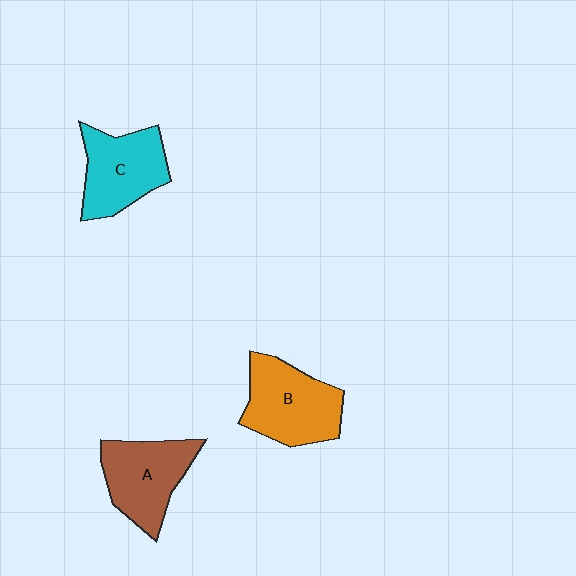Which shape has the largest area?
Shape B (orange).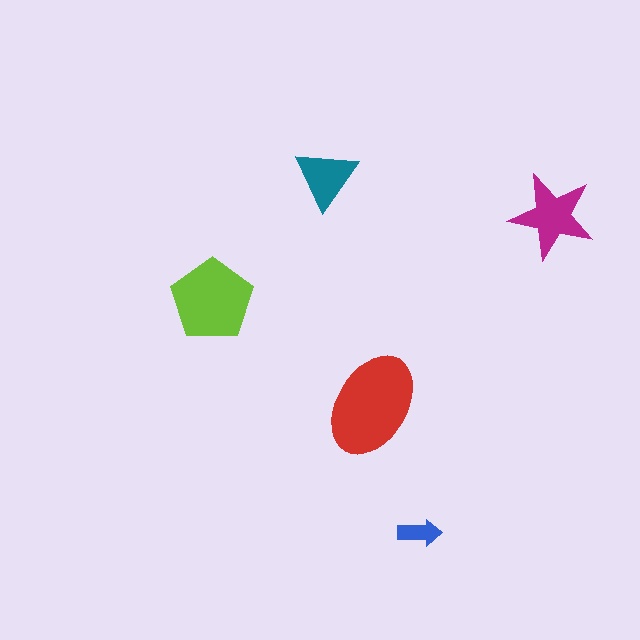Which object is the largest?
The red ellipse.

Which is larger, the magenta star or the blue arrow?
The magenta star.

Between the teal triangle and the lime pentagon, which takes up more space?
The lime pentagon.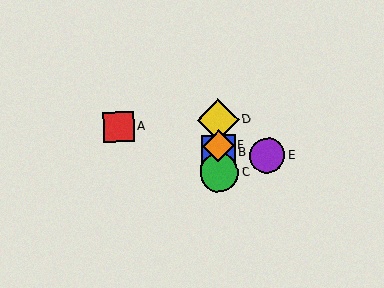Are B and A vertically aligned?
No, B is at x≈219 and A is at x≈119.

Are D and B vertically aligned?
Yes, both are at x≈218.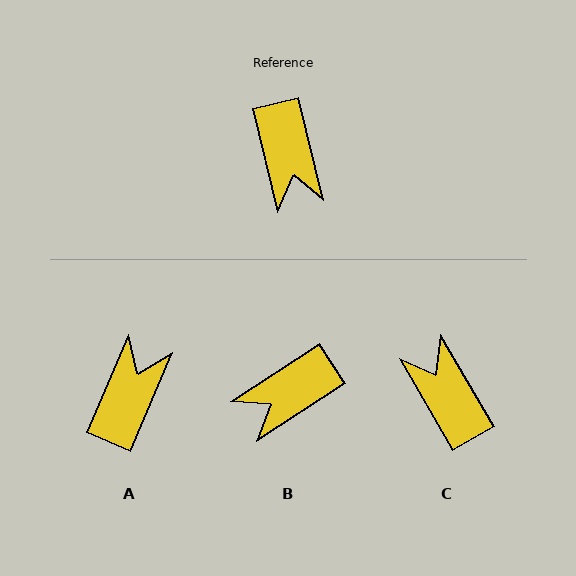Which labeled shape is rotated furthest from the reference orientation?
C, about 163 degrees away.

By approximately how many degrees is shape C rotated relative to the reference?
Approximately 163 degrees clockwise.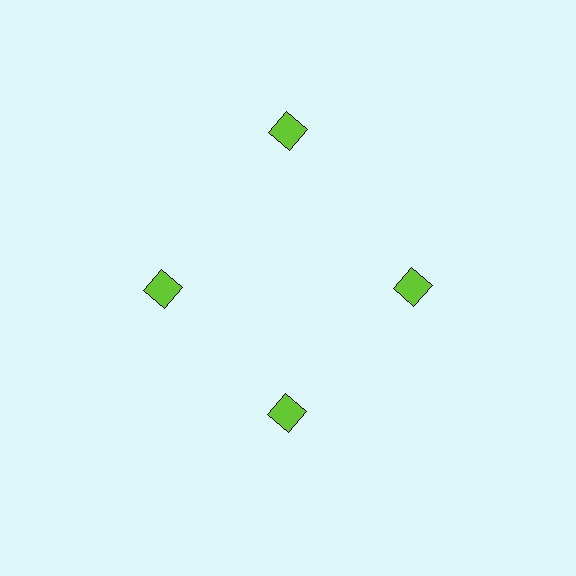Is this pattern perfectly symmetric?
No. The 4 lime diamonds are arranged in a ring, but one element near the 12 o'clock position is pushed outward from the center, breaking the 4-fold rotational symmetry.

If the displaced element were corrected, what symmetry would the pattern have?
It would have 4-fold rotational symmetry — the pattern would map onto itself every 90 degrees.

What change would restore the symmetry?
The symmetry would be restored by moving it inward, back onto the ring so that all 4 diamonds sit at equal angles and equal distance from the center.